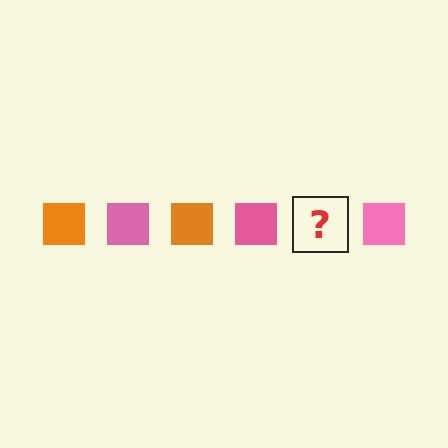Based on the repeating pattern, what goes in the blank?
The blank should be an orange square.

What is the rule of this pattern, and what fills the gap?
The rule is that the pattern cycles through orange, pink squares. The gap should be filled with an orange square.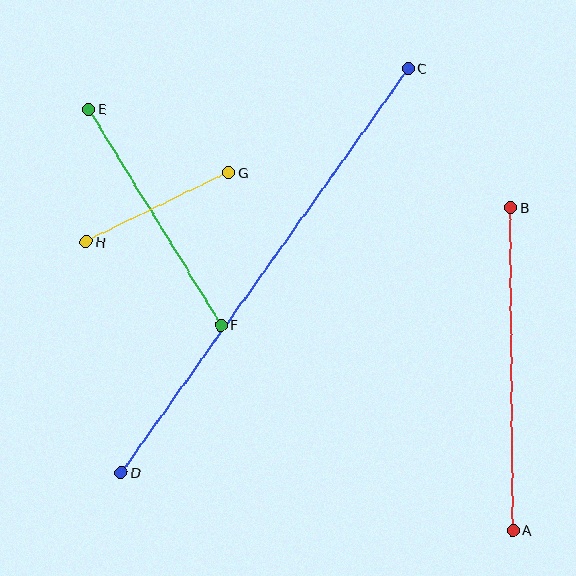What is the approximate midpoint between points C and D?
The midpoint is at approximately (264, 270) pixels.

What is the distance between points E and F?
The distance is approximately 253 pixels.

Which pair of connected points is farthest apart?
Points C and D are farthest apart.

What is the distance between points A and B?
The distance is approximately 323 pixels.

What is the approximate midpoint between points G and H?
The midpoint is at approximately (157, 207) pixels.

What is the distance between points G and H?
The distance is approximately 158 pixels.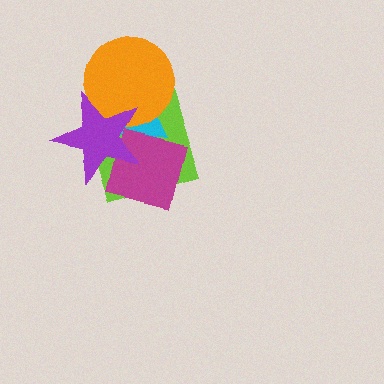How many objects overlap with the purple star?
4 objects overlap with the purple star.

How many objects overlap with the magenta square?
3 objects overlap with the magenta square.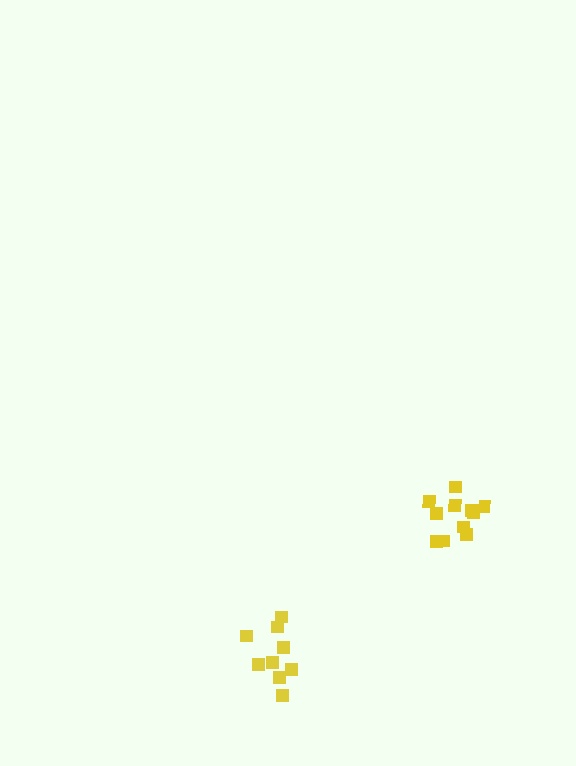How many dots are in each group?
Group 1: 9 dots, Group 2: 11 dots (20 total).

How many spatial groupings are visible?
There are 2 spatial groupings.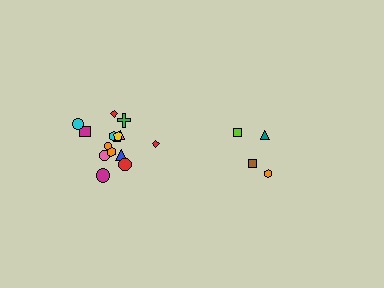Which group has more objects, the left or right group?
The left group.